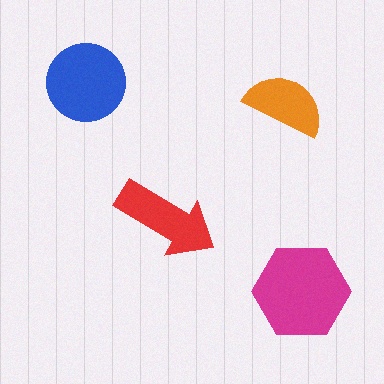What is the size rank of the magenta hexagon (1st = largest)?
1st.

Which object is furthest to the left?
The blue circle is leftmost.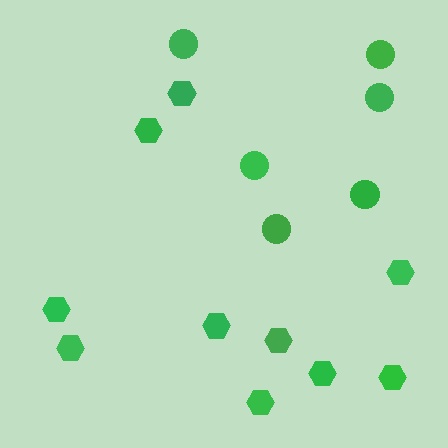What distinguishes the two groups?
There are 2 groups: one group of hexagons (10) and one group of circles (6).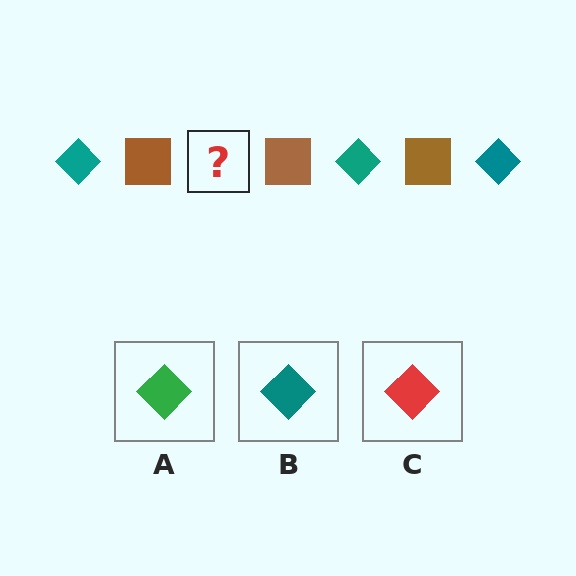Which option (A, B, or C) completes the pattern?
B.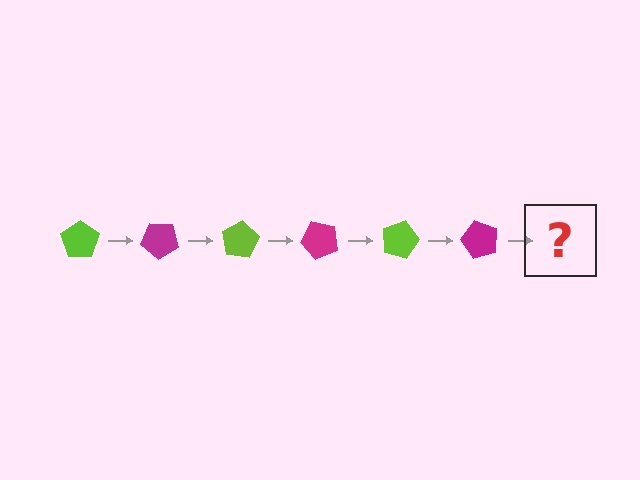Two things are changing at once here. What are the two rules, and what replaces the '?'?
The two rules are that it rotates 40 degrees each step and the color cycles through lime and magenta. The '?' should be a lime pentagon, rotated 240 degrees from the start.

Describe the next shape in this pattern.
It should be a lime pentagon, rotated 240 degrees from the start.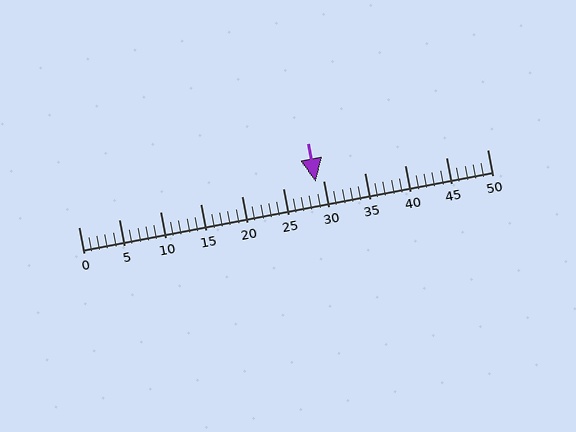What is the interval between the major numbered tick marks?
The major tick marks are spaced 5 units apart.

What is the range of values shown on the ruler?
The ruler shows values from 0 to 50.